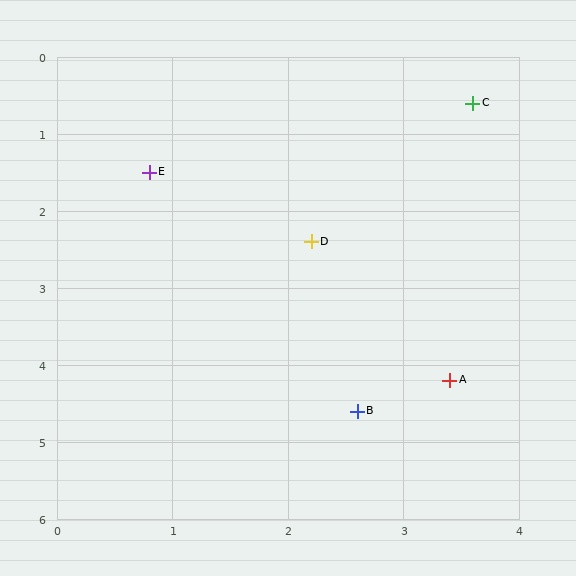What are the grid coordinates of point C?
Point C is at approximately (3.6, 0.6).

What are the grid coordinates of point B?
Point B is at approximately (2.6, 4.6).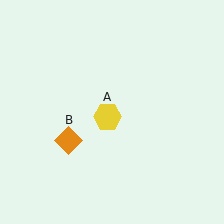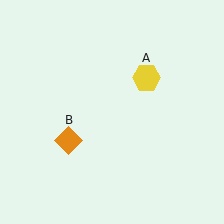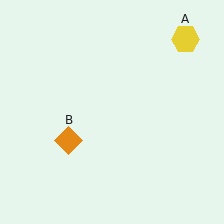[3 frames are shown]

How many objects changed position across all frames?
1 object changed position: yellow hexagon (object A).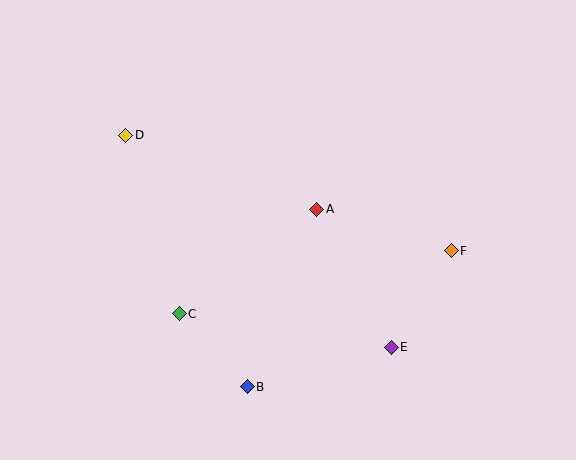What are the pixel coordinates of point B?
Point B is at (247, 387).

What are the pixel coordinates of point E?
Point E is at (391, 347).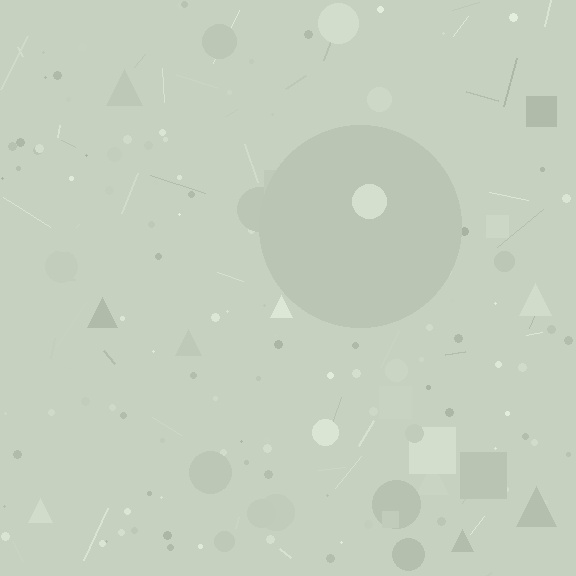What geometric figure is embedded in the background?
A circle is embedded in the background.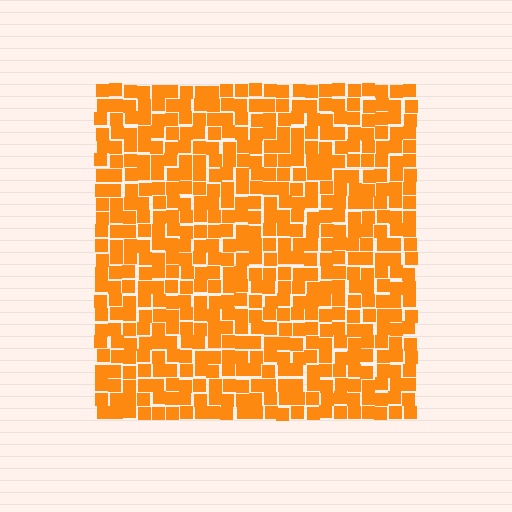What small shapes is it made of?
It is made of small squares.